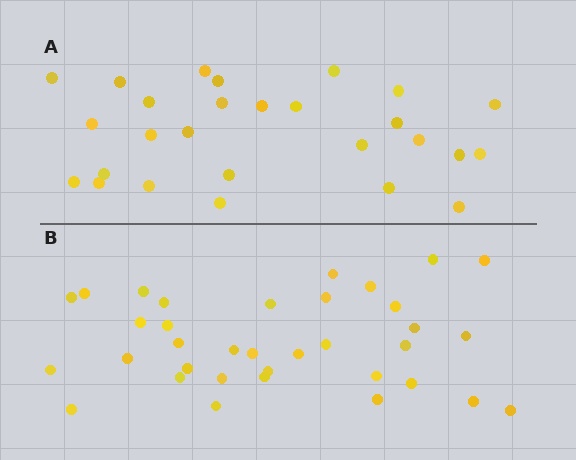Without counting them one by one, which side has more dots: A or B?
Region B (the bottom region) has more dots.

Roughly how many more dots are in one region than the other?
Region B has roughly 8 or so more dots than region A.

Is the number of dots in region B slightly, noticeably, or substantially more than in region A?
Region B has noticeably more, but not dramatically so. The ratio is roughly 1.3 to 1.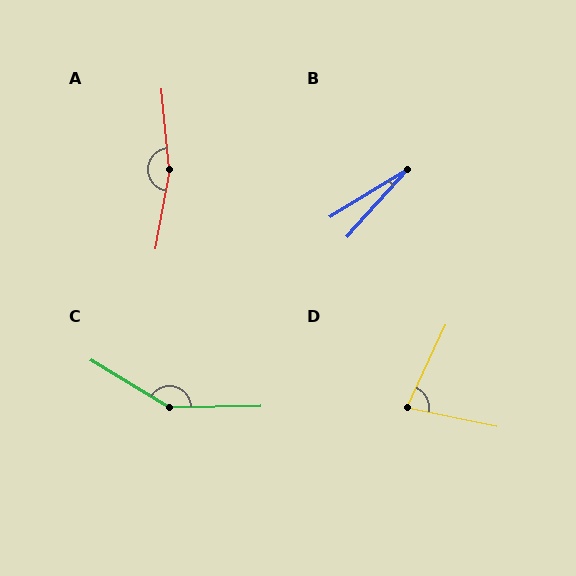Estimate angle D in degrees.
Approximately 76 degrees.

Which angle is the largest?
A, at approximately 164 degrees.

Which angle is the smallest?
B, at approximately 17 degrees.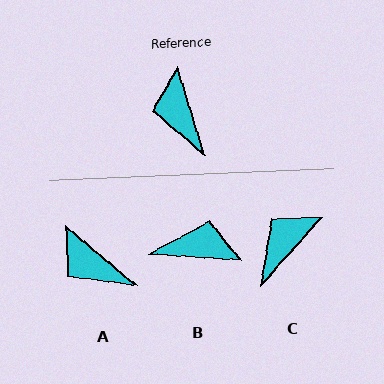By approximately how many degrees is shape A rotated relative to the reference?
Approximately 32 degrees counter-clockwise.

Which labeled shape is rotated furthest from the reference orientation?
B, about 111 degrees away.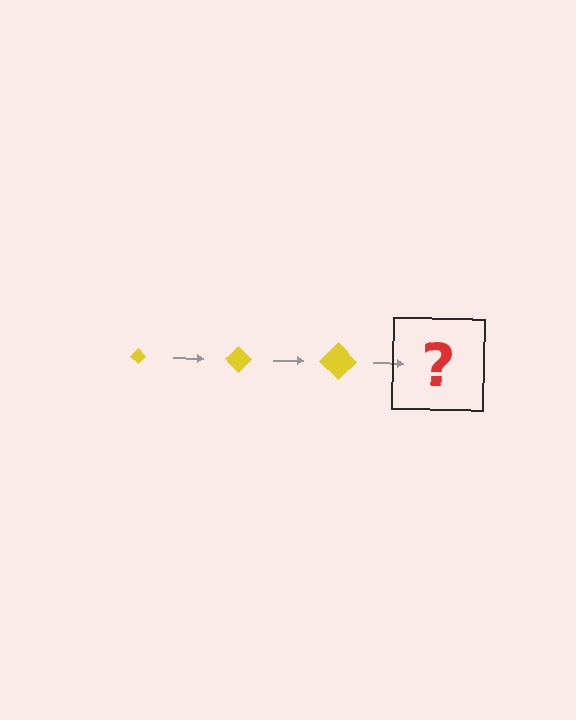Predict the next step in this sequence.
The next step is a yellow diamond, larger than the previous one.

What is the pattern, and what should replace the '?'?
The pattern is that the diamond gets progressively larger each step. The '?' should be a yellow diamond, larger than the previous one.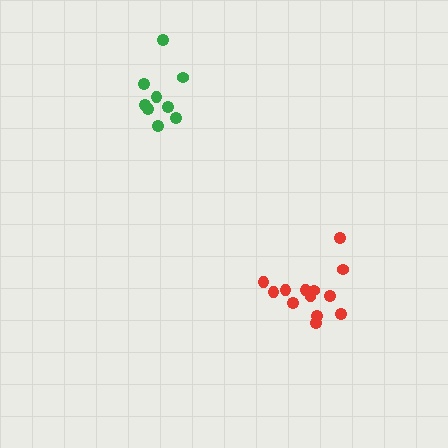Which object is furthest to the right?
The red cluster is rightmost.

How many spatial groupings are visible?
There are 2 spatial groupings.